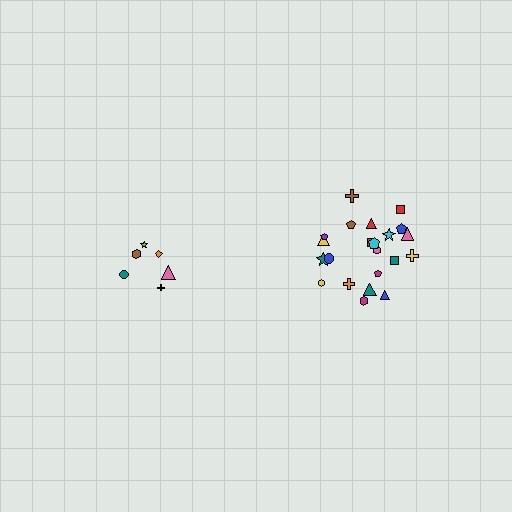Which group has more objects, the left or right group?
The right group.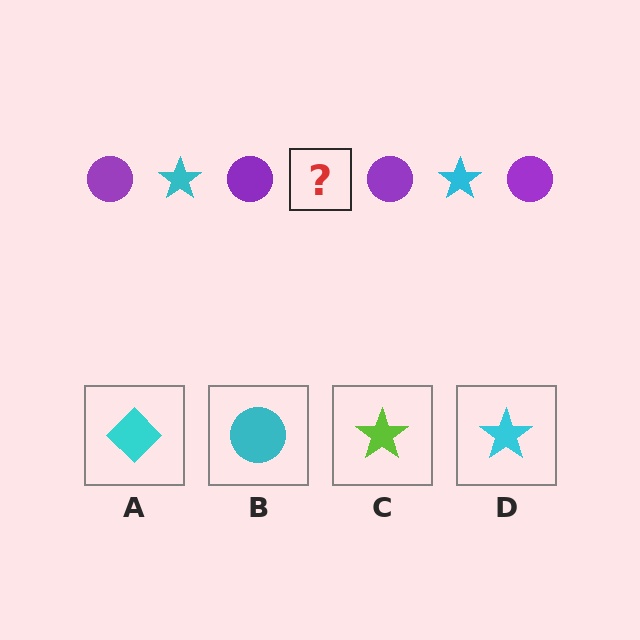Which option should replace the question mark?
Option D.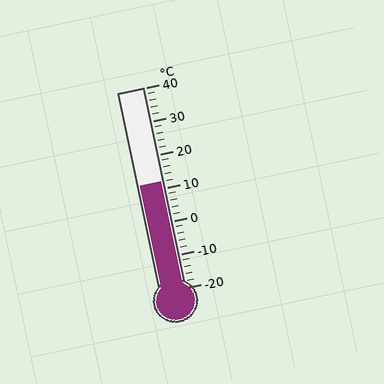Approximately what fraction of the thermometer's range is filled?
The thermometer is filled to approximately 55% of its range.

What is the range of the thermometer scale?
The thermometer scale ranges from -20°C to 40°C.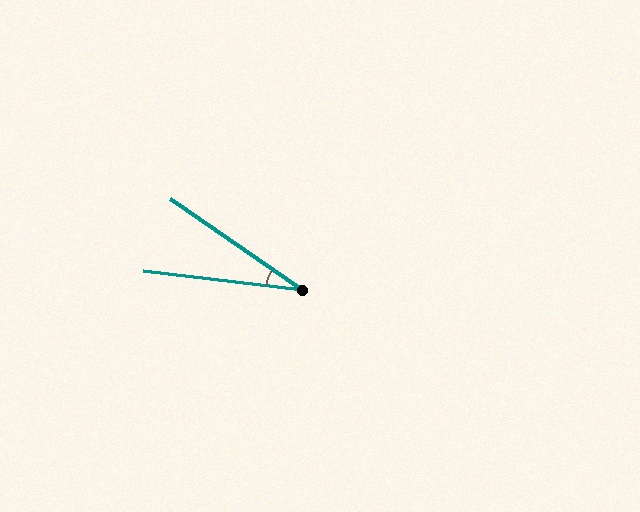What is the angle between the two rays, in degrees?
Approximately 28 degrees.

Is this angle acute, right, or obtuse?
It is acute.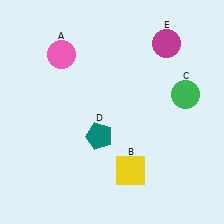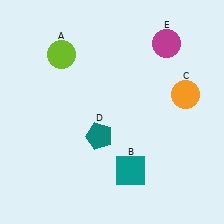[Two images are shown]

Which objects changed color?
A changed from pink to lime. B changed from yellow to teal. C changed from green to orange.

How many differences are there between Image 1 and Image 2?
There are 3 differences between the two images.